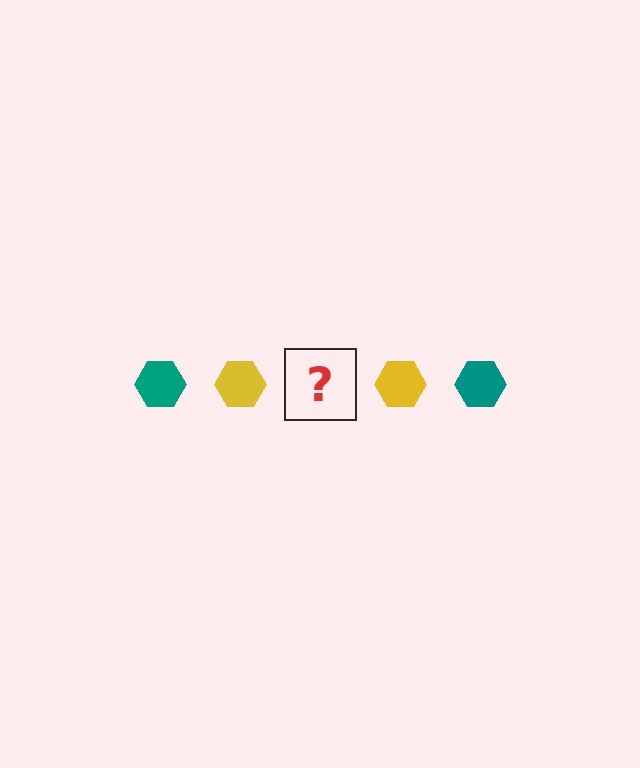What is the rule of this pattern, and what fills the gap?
The rule is that the pattern cycles through teal, yellow hexagons. The gap should be filled with a teal hexagon.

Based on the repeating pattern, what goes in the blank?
The blank should be a teal hexagon.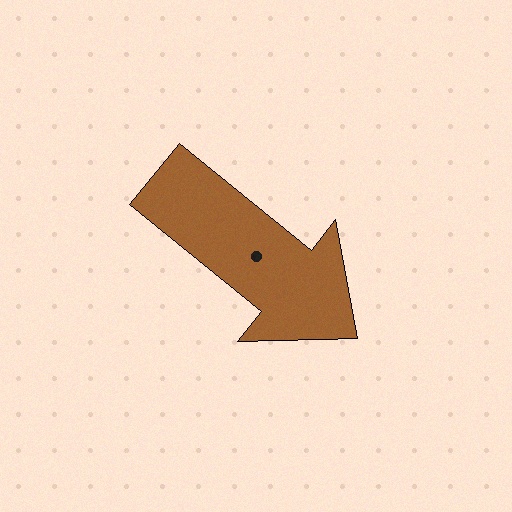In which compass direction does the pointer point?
Southeast.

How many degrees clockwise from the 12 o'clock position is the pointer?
Approximately 129 degrees.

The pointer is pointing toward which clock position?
Roughly 4 o'clock.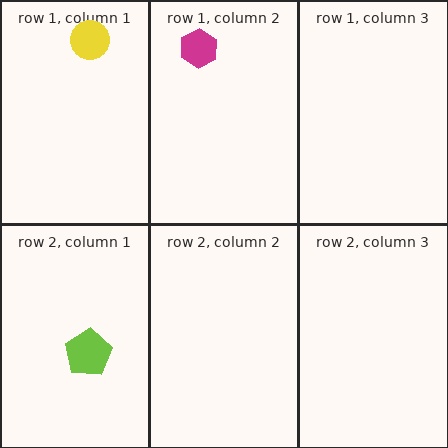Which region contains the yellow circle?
The row 1, column 1 region.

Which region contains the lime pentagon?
The row 2, column 1 region.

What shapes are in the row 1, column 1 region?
The yellow circle.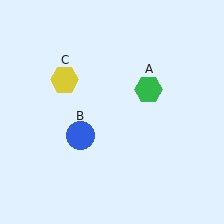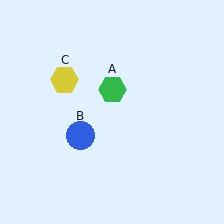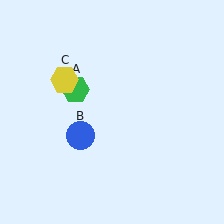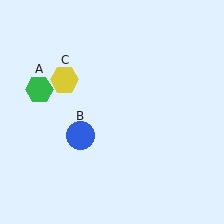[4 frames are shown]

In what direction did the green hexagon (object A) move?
The green hexagon (object A) moved left.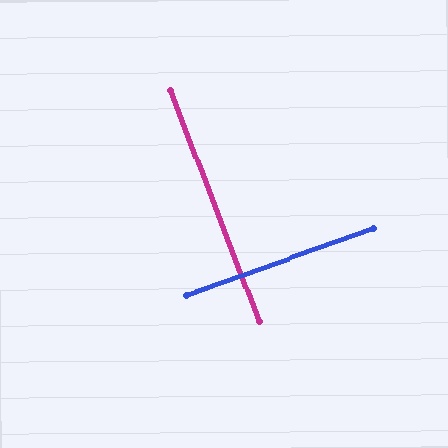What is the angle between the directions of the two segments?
Approximately 89 degrees.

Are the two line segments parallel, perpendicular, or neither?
Perpendicular — they meet at approximately 89°.